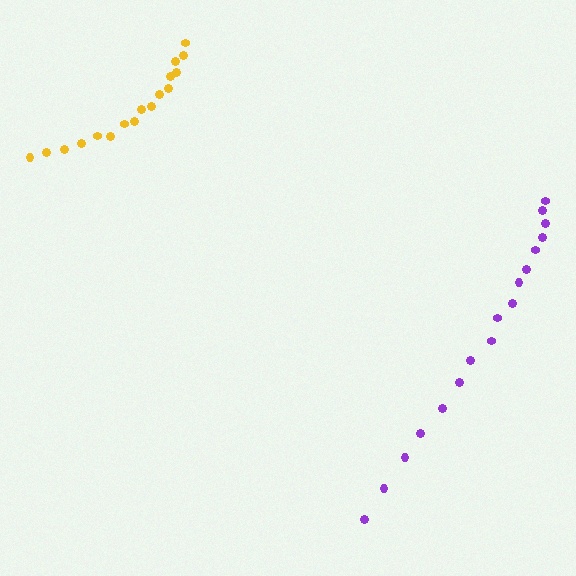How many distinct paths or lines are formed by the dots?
There are 2 distinct paths.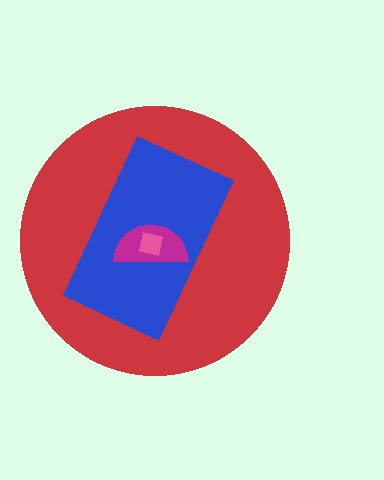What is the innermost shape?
The pink square.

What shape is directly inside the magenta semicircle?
The pink square.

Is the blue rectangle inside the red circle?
Yes.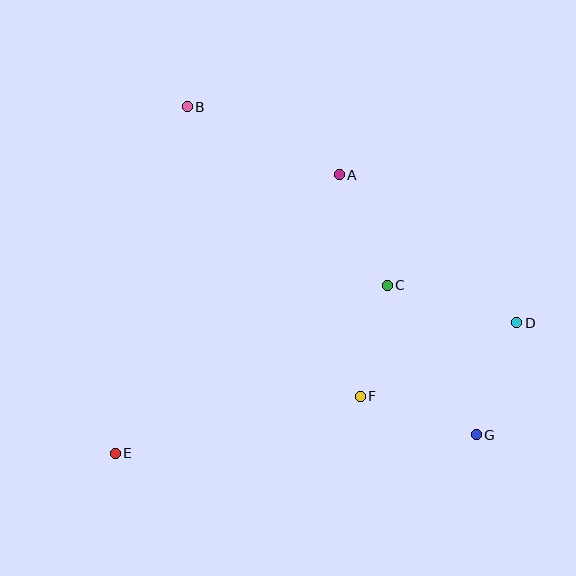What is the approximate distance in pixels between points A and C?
The distance between A and C is approximately 120 pixels.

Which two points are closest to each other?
Points C and F are closest to each other.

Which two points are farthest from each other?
Points B and G are farthest from each other.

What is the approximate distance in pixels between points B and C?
The distance between B and C is approximately 268 pixels.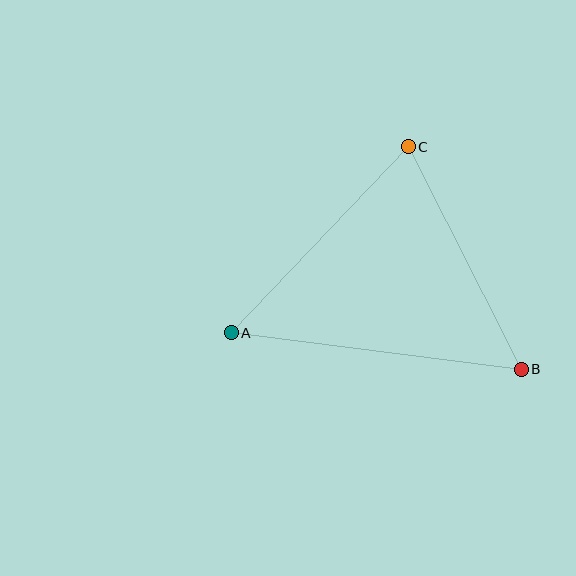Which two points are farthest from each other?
Points A and B are farthest from each other.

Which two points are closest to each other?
Points B and C are closest to each other.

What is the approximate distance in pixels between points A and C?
The distance between A and C is approximately 257 pixels.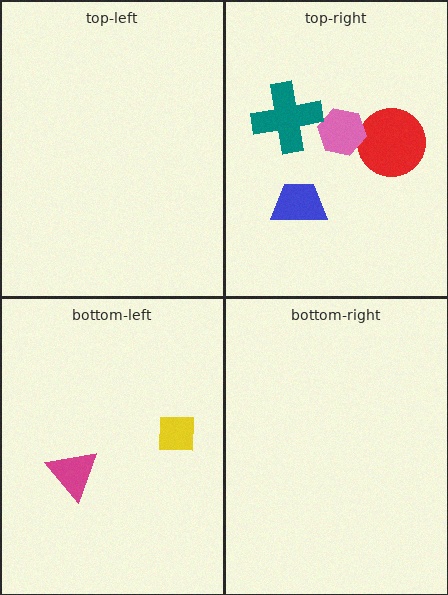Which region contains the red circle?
The top-right region.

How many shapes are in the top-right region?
4.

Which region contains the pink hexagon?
The top-right region.